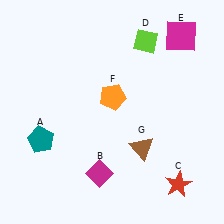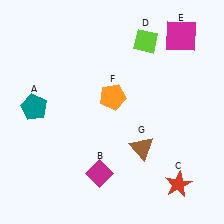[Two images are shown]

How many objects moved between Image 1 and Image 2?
1 object moved between the two images.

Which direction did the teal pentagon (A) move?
The teal pentagon (A) moved up.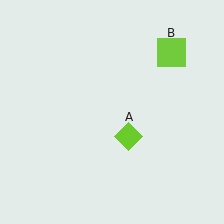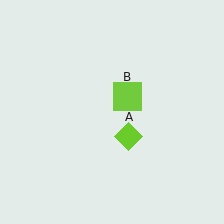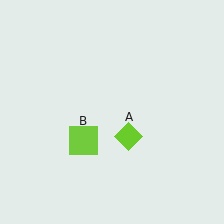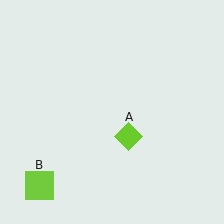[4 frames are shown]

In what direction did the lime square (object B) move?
The lime square (object B) moved down and to the left.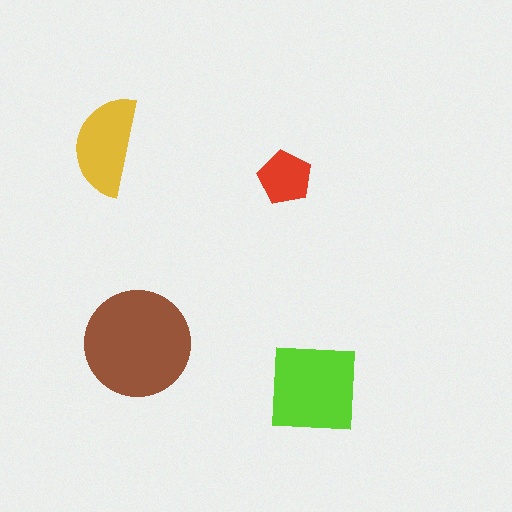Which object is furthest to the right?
The lime square is rightmost.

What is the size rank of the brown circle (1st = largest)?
1st.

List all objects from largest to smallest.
The brown circle, the lime square, the yellow semicircle, the red pentagon.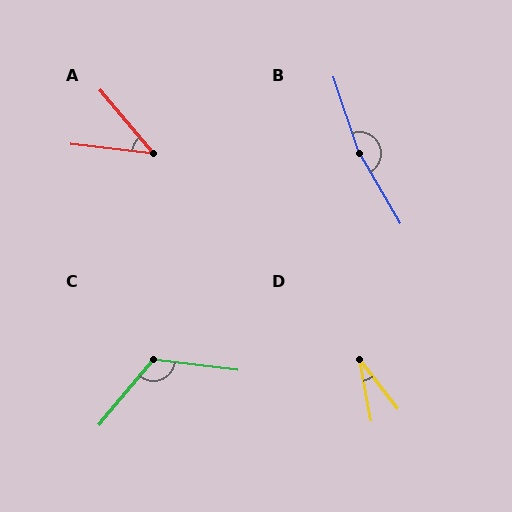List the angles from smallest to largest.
D (27°), A (44°), C (122°), B (169°).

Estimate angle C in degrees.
Approximately 122 degrees.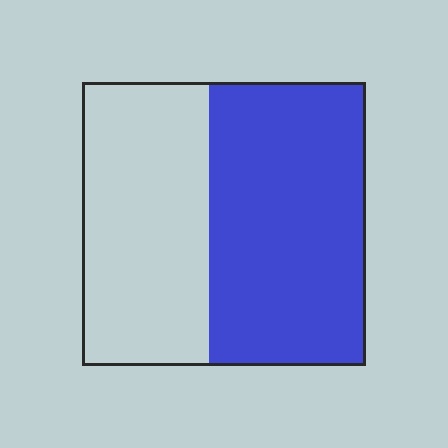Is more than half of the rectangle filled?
Yes.